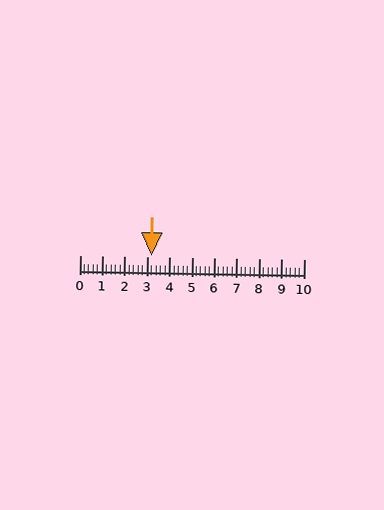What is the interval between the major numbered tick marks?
The major tick marks are spaced 1 units apart.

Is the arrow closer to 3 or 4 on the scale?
The arrow is closer to 3.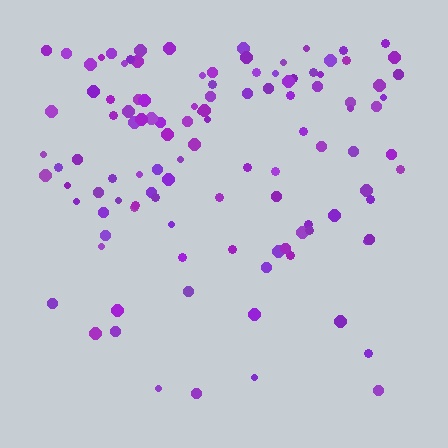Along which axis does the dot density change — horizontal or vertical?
Vertical.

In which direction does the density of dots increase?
From bottom to top, with the top side densest.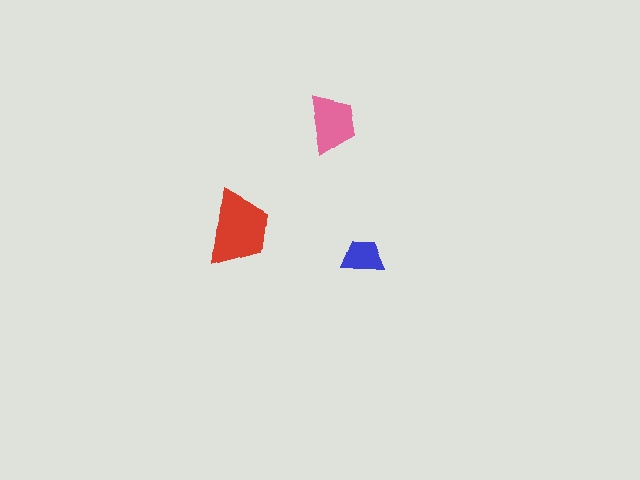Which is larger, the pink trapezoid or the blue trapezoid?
The pink one.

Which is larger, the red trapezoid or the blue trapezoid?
The red one.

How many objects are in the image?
There are 3 objects in the image.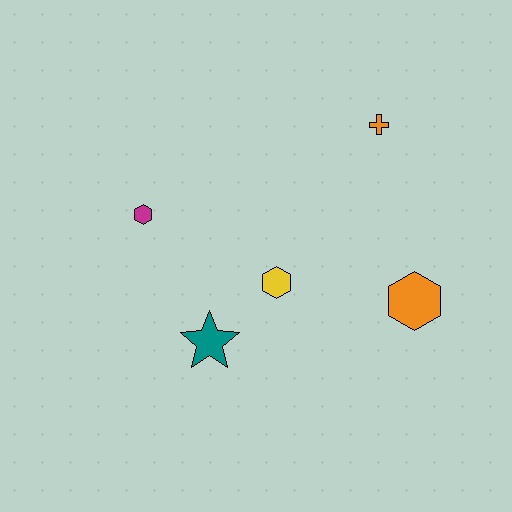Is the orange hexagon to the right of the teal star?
Yes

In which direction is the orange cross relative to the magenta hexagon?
The orange cross is to the right of the magenta hexagon.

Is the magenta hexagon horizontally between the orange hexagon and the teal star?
No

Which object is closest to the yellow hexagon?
The teal star is closest to the yellow hexagon.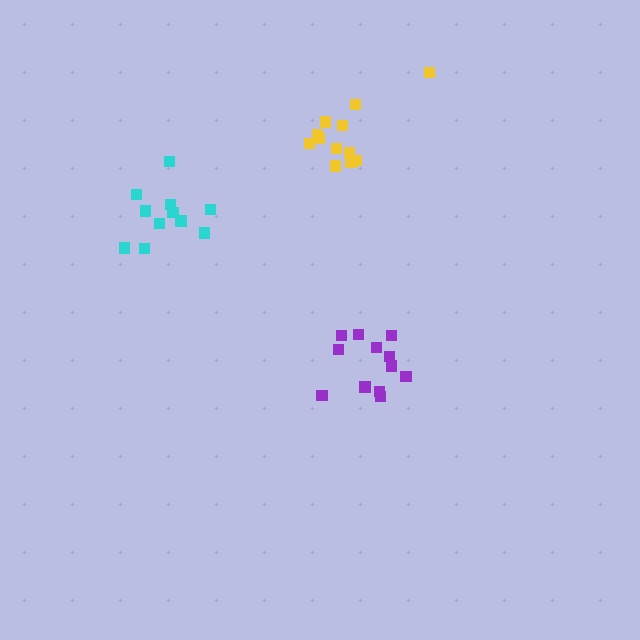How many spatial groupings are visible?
There are 3 spatial groupings.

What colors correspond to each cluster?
The clusters are colored: yellow, cyan, purple.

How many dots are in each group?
Group 1: 13 dots, Group 2: 11 dots, Group 3: 12 dots (36 total).